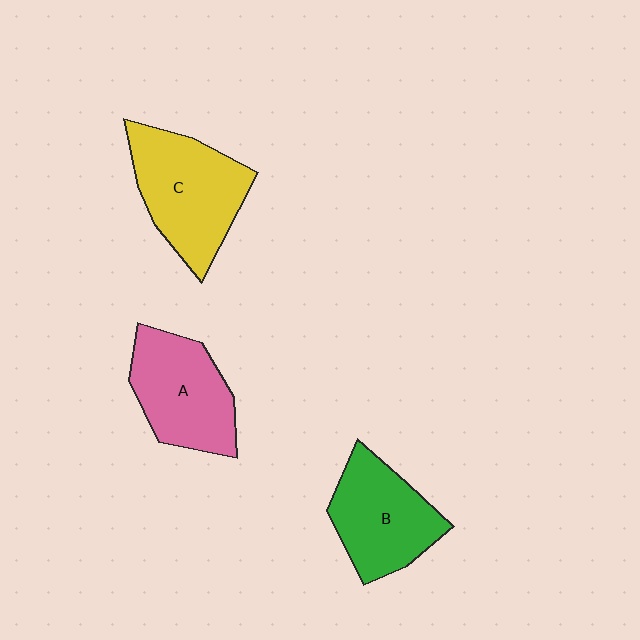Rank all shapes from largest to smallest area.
From largest to smallest: C (yellow), A (pink), B (green).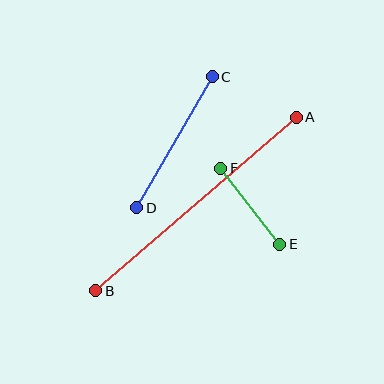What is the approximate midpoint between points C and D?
The midpoint is at approximately (174, 142) pixels.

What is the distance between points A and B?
The distance is approximately 265 pixels.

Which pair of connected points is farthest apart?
Points A and B are farthest apart.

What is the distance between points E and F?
The distance is approximately 96 pixels.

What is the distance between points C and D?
The distance is approximately 151 pixels.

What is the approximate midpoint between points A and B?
The midpoint is at approximately (196, 204) pixels.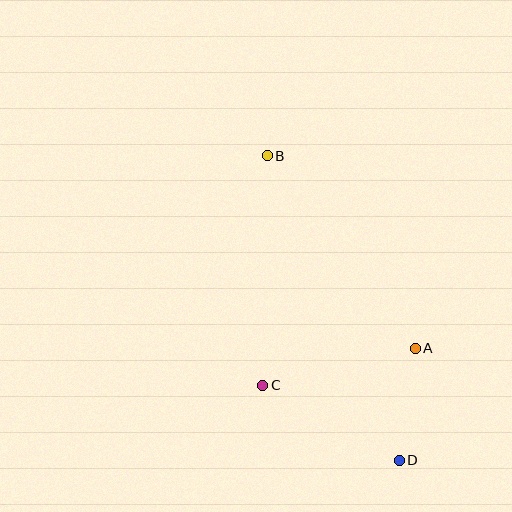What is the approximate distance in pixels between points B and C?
The distance between B and C is approximately 229 pixels.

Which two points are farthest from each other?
Points B and D are farthest from each other.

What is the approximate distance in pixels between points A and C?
The distance between A and C is approximately 157 pixels.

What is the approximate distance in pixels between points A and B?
The distance between A and B is approximately 243 pixels.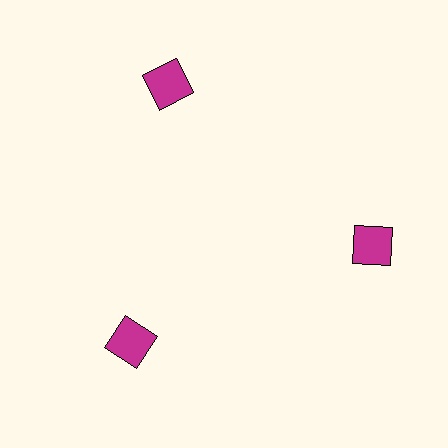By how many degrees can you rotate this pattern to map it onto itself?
The pattern maps onto itself every 120 degrees of rotation.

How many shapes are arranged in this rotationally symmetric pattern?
There are 3 shapes, arranged in 3 groups of 1.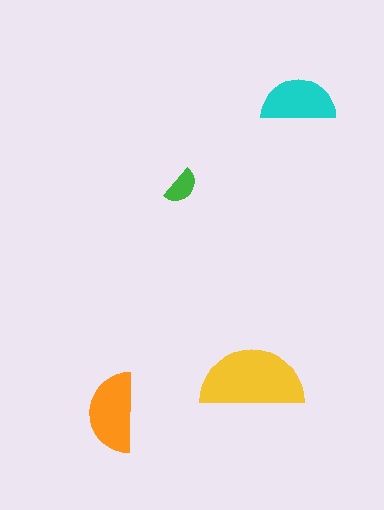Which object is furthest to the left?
The orange semicircle is leftmost.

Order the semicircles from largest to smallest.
the yellow one, the orange one, the cyan one, the green one.